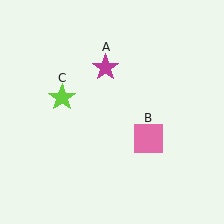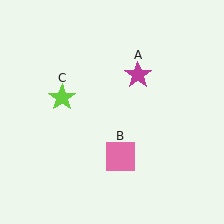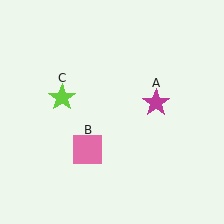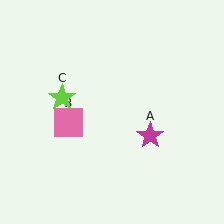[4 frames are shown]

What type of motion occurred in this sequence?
The magenta star (object A), pink square (object B) rotated clockwise around the center of the scene.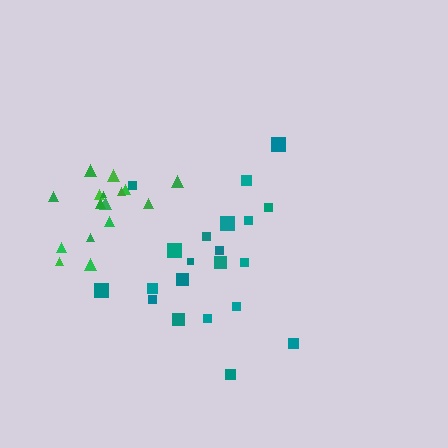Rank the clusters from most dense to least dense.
green, teal.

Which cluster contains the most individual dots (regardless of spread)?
Teal (21).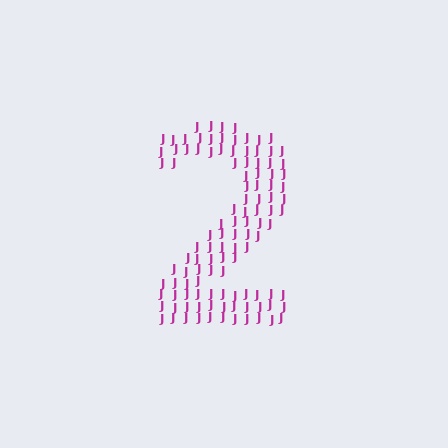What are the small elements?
The small elements are letter J's.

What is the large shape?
The large shape is the digit 2.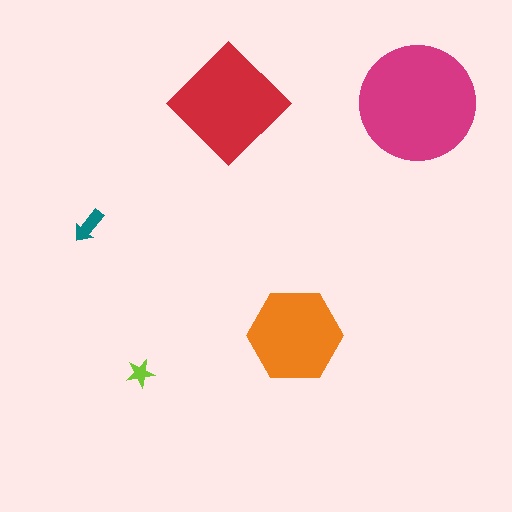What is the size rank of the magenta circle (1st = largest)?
1st.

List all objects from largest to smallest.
The magenta circle, the red diamond, the orange hexagon, the teal arrow, the lime star.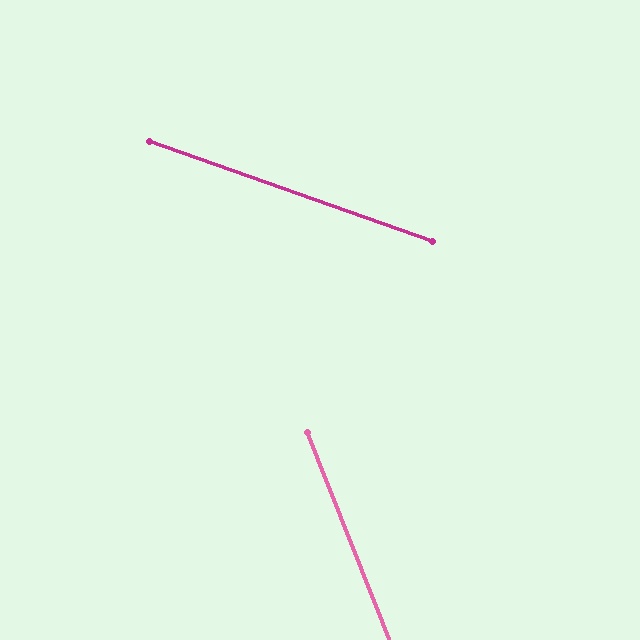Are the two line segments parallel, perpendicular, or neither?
Neither parallel nor perpendicular — they differ by about 49°.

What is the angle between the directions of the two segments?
Approximately 49 degrees.